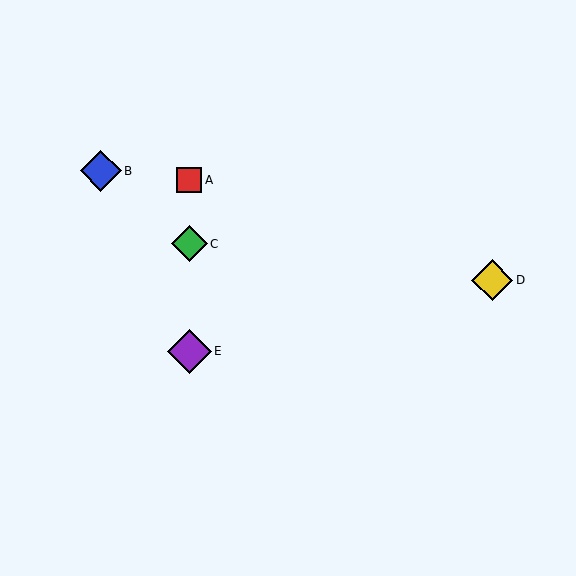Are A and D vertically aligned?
No, A is at x≈189 and D is at x≈492.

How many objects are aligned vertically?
3 objects (A, C, E) are aligned vertically.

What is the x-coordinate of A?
Object A is at x≈189.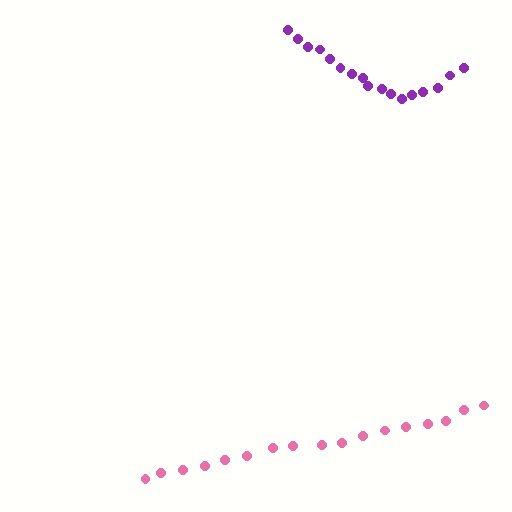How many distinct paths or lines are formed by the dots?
There are 2 distinct paths.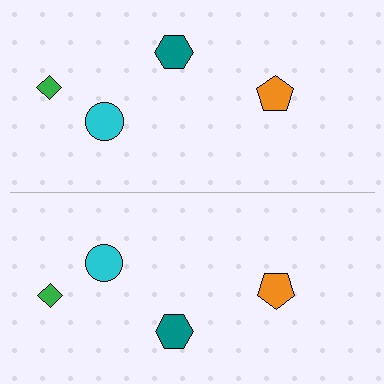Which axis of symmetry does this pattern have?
The pattern has a horizontal axis of symmetry running through the center of the image.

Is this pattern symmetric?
Yes, this pattern has bilateral (reflection) symmetry.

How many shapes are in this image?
There are 8 shapes in this image.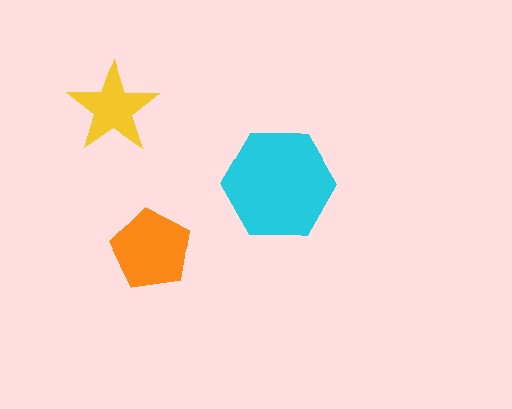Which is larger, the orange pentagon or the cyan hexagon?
The cyan hexagon.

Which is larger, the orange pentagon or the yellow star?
The orange pentagon.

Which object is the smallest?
The yellow star.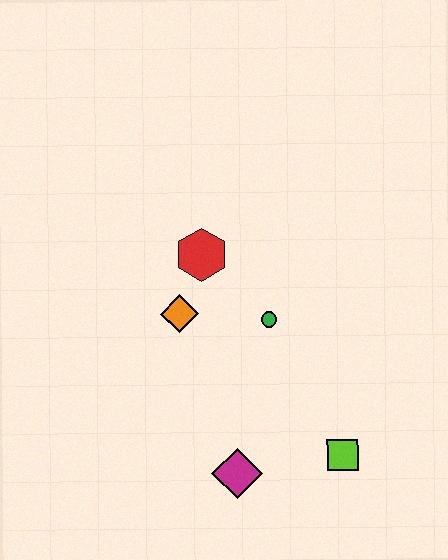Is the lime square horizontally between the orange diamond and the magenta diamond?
No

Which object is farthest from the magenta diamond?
The red hexagon is farthest from the magenta diamond.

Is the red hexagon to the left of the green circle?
Yes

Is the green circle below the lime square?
No